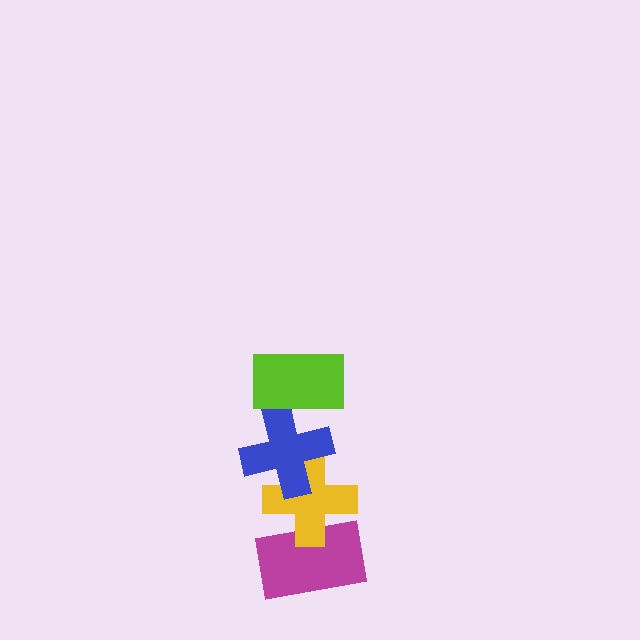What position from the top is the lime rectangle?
The lime rectangle is 1st from the top.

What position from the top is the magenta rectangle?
The magenta rectangle is 4th from the top.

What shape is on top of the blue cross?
The lime rectangle is on top of the blue cross.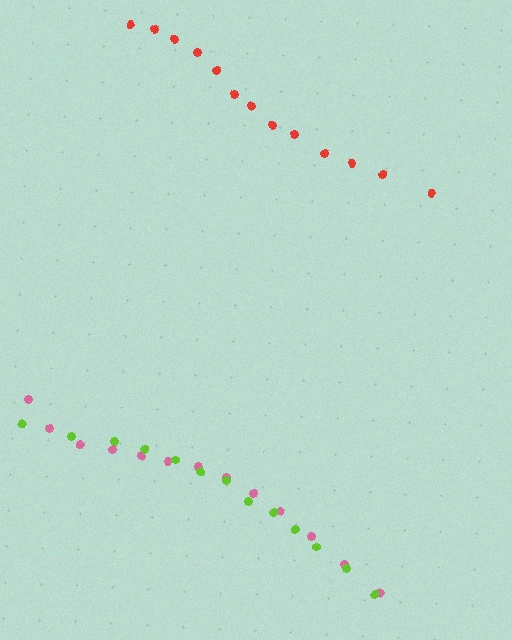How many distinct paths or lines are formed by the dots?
There are 3 distinct paths.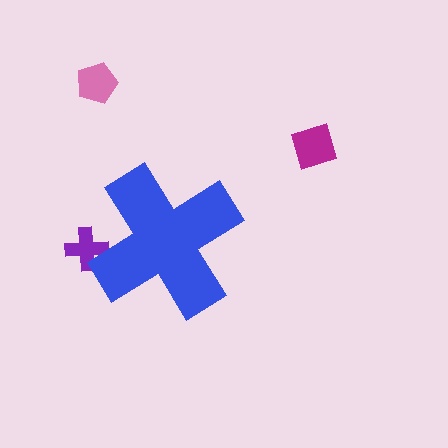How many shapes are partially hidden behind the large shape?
1 shape is partially hidden.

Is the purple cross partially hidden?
Yes, the purple cross is partially hidden behind the blue cross.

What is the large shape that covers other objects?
A blue cross.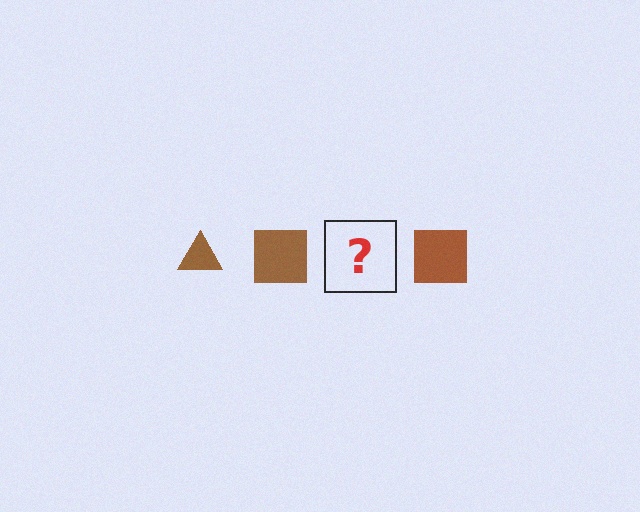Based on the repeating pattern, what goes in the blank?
The blank should be a brown triangle.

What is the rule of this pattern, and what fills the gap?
The rule is that the pattern cycles through triangle, square shapes in brown. The gap should be filled with a brown triangle.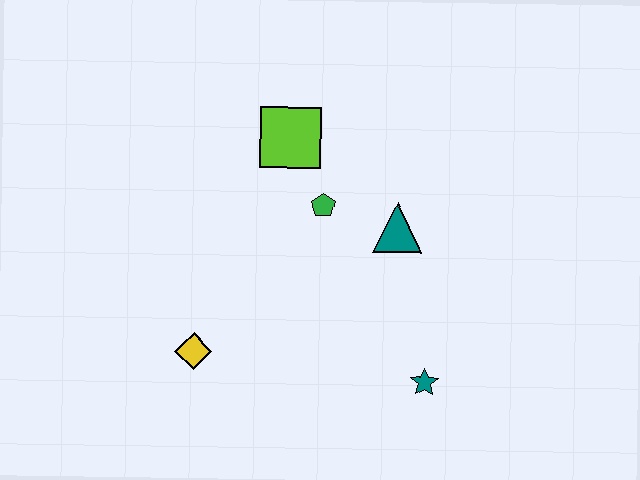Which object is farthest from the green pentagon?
The teal star is farthest from the green pentagon.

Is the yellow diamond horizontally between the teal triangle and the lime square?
No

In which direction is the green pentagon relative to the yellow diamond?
The green pentagon is above the yellow diamond.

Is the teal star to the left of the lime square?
No